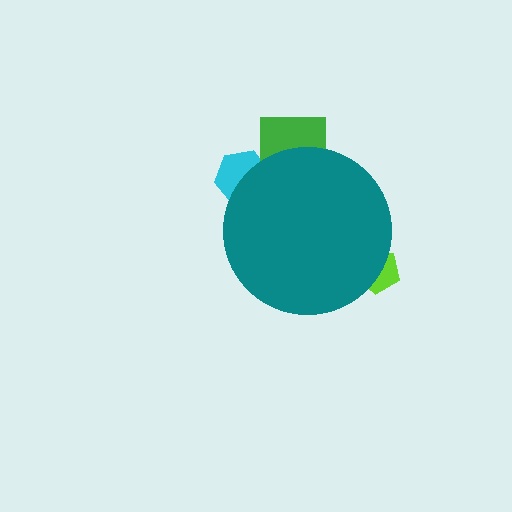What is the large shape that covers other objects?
A teal circle.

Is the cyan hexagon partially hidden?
Yes, the cyan hexagon is partially hidden behind the teal circle.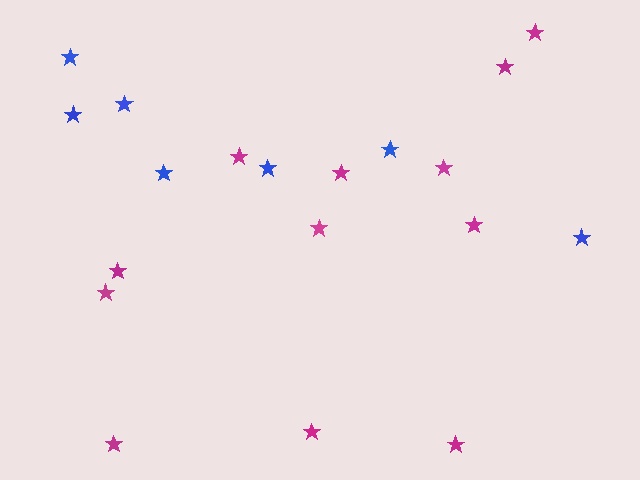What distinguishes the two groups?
There are 2 groups: one group of magenta stars (12) and one group of blue stars (7).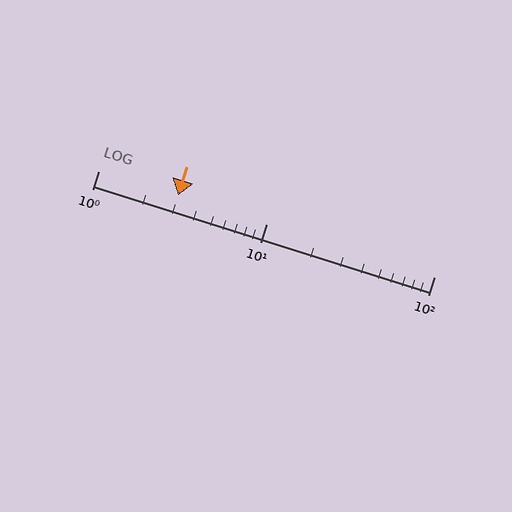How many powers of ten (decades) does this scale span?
The scale spans 2 decades, from 1 to 100.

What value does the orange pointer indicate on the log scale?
The pointer indicates approximately 3.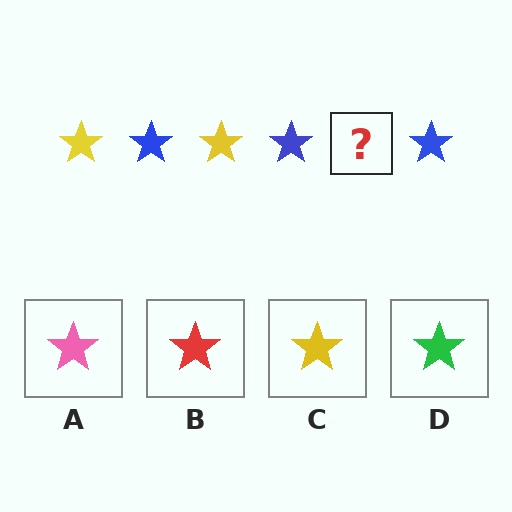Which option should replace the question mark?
Option C.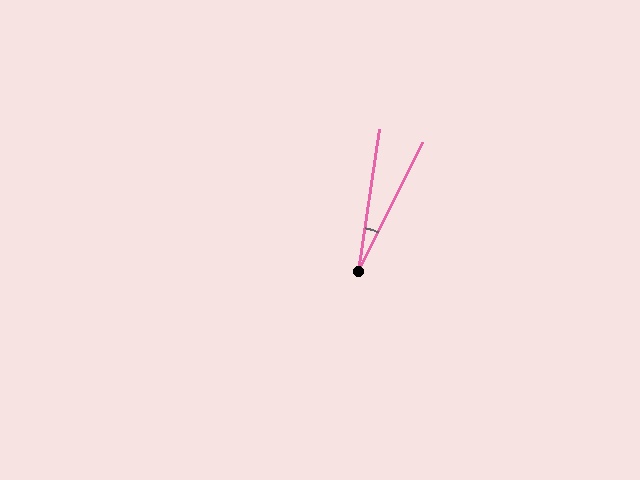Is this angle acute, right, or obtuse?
It is acute.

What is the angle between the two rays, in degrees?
Approximately 18 degrees.